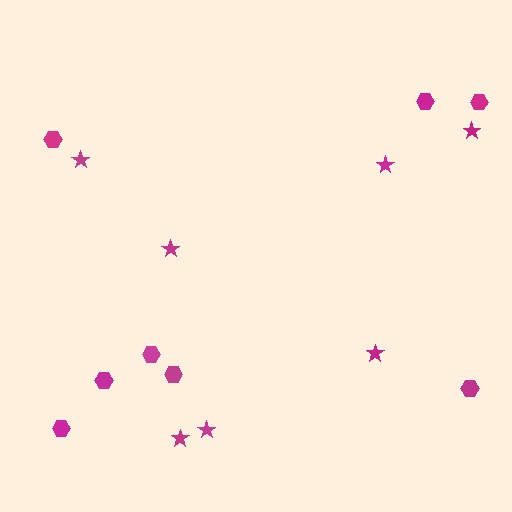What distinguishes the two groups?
There are 2 groups: one group of stars (7) and one group of hexagons (8).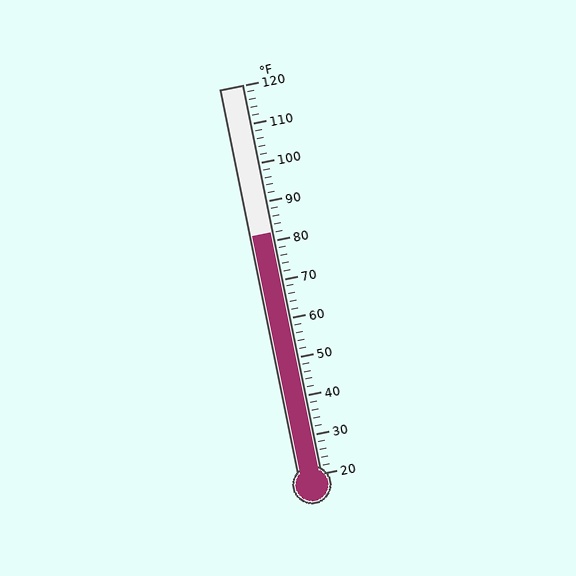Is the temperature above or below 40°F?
The temperature is above 40°F.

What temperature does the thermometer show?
The thermometer shows approximately 82°F.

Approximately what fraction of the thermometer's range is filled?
The thermometer is filled to approximately 60% of its range.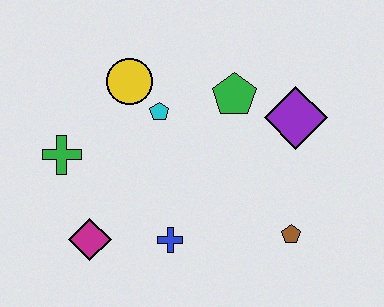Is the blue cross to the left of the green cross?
No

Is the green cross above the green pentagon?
No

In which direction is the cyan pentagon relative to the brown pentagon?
The cyan pentagon is to the left of the brown pentagon.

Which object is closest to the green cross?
The magenta diamond is closest to the green cross.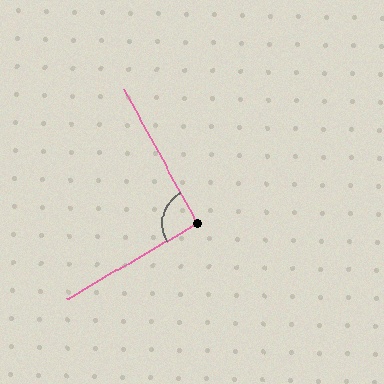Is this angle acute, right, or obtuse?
It is approximately a right angle.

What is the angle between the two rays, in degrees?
Approximately 92 degrees.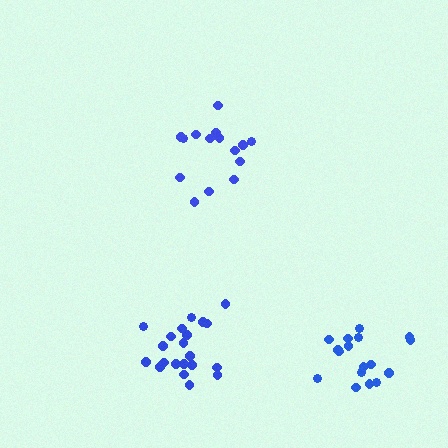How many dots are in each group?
Group 1: 17 dots, Group 2: 15 dots, Group 3: 21 dots (53 total).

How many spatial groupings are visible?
There are 3 spatial groupings.